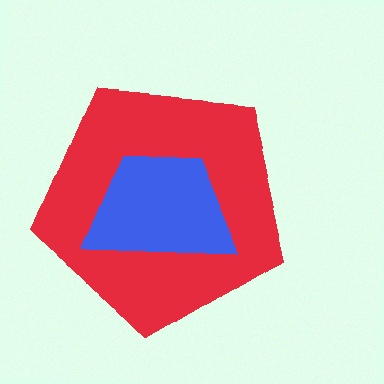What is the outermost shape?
The red pentagon.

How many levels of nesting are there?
2.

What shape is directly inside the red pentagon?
The blue trapezoid.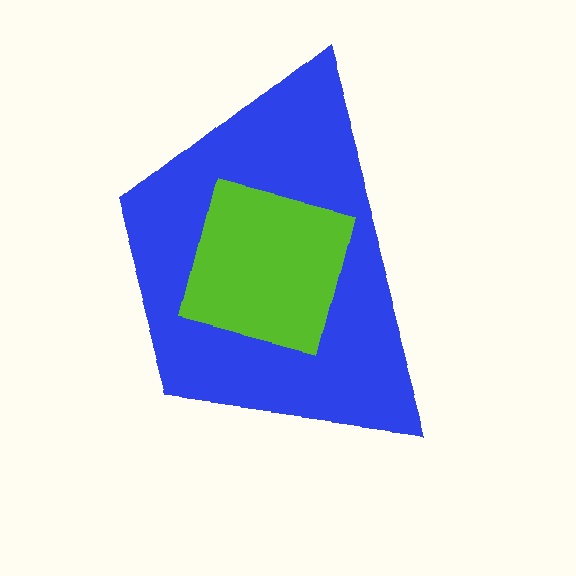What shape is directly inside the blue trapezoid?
The lime square.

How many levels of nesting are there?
2.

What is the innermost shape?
The lime square.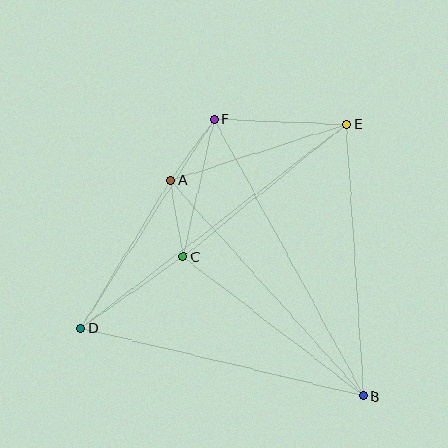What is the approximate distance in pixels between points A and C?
The distance between A and C is approximately 77 pixels.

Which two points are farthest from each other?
Points D and E are farthest from each other.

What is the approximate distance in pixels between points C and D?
The distance between C and D is approximately 125 pixels.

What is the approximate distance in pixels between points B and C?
The distance between B and C is approximately 228 pixels.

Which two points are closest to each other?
Points A and F are closest to each other.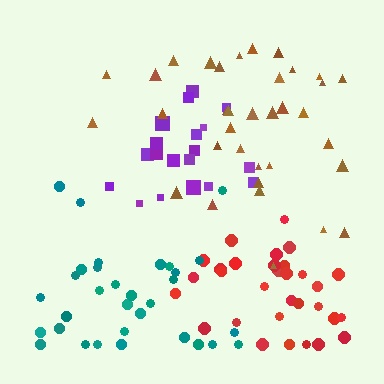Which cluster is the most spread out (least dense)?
Brown.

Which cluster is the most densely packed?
Red.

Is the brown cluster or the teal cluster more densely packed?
Teal.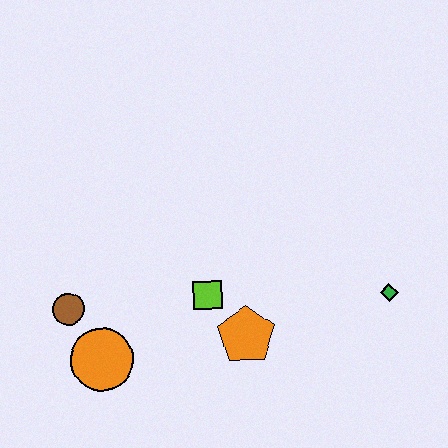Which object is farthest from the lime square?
The green diamond is farthest from the lime square.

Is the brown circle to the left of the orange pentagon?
Yes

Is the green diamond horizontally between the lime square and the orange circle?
No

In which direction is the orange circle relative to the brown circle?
The orange circle is below the brown circle.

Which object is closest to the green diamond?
The orange pentagon is closest to the green diamond.